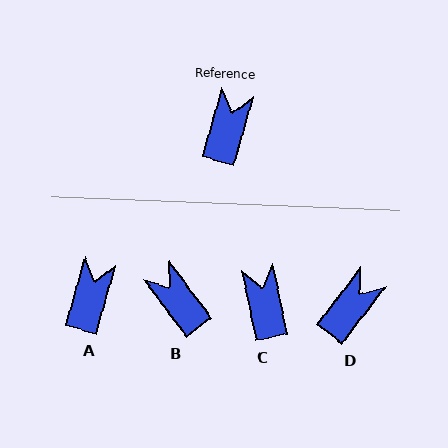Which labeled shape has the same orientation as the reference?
A.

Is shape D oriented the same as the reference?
No, it is off by about 22 degrees.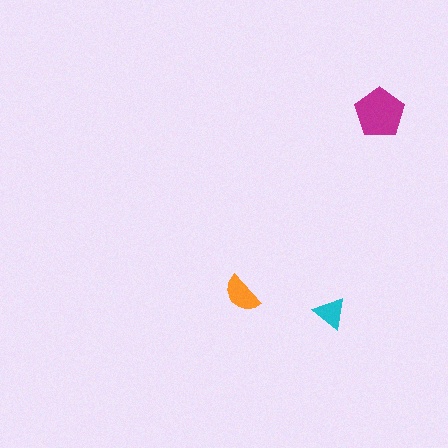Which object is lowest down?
The cyan triangle is bottommost.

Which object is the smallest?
The cyan triangle.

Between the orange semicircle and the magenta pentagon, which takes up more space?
The magenta pentagon.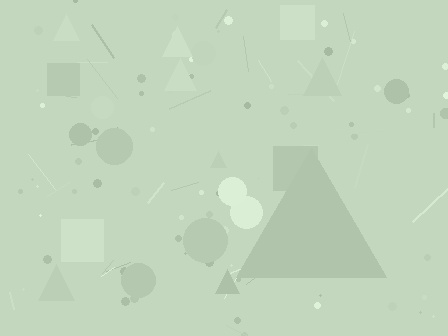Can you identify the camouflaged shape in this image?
The camouflaged shape is a triangle.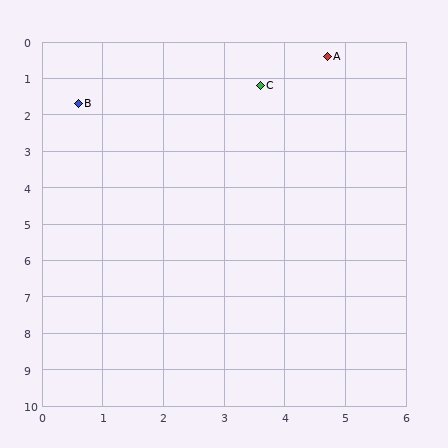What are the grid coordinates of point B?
Point B is at approximately (0.6, 1.7).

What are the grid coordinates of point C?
Point C is at approximately (3.6, 1.2).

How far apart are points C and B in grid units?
Points C and B are about 3.0 grid units apart.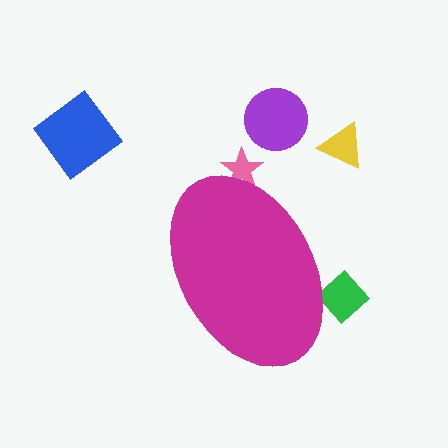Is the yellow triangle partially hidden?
No, the yellow triangle is fully visible.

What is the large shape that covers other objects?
A magenta ellipse.